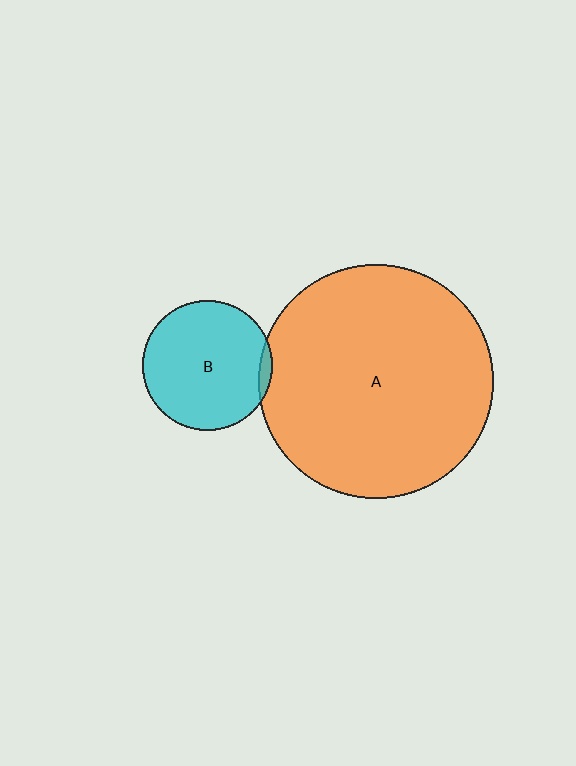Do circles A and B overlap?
Yes.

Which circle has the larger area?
Circle A (orange).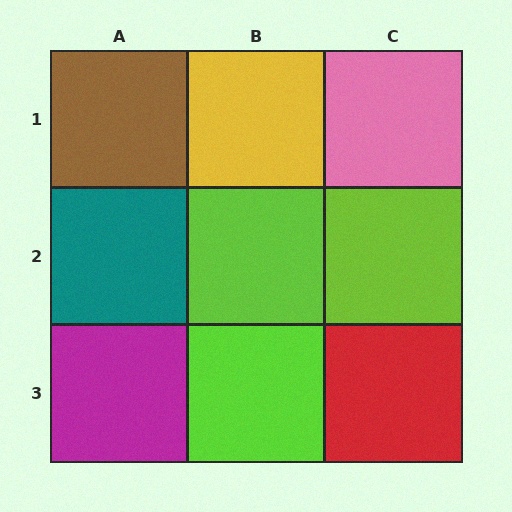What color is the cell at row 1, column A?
Brown.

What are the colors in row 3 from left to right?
Magenta, lime, red.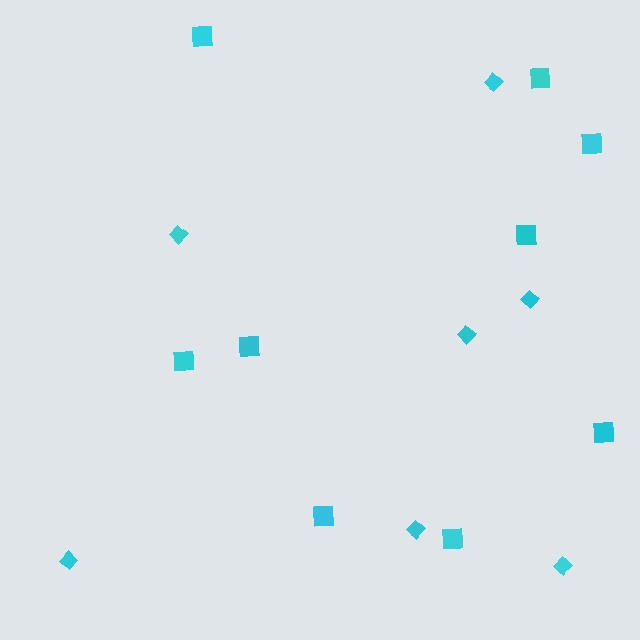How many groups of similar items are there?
There are 2 groups: one group of squares (9) and one group of diamonds (7).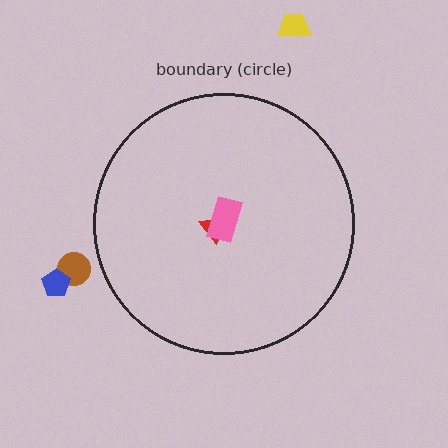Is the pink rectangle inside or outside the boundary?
Inside.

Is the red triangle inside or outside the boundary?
Inside.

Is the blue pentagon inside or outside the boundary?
Outside.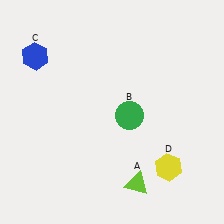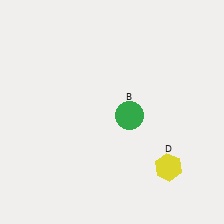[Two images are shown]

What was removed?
The blue hexagon (C), the lime triangle (A) were removed in Image 2.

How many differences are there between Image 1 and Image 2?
There are 2 differences between the two images.